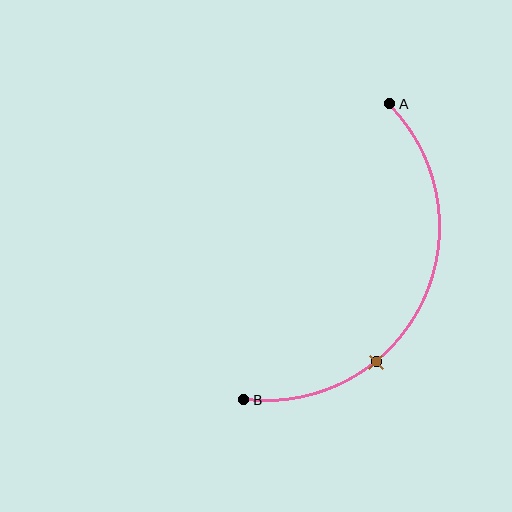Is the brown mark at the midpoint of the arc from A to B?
No. The brown mark lies on the arc but is closer to endpoint B. The arc midpoint would be at the point on the curve equidistant along the arc from both A and B.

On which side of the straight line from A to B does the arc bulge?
The arc bulges to the right of the straight line connecting A and B.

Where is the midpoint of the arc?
The arc midpoint is the point on the curve farthest from the straight line joining A and B. It sits to the right of that line.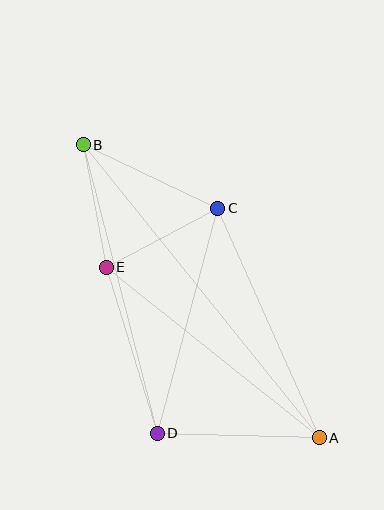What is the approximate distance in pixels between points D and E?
The distance between D and E is approximately 174 pixels.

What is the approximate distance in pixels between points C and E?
The distance between C and E is approximately 126 pixels.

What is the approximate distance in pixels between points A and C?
The distance between A and C is approximately 251 pixels.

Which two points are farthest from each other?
Points A and B are farthest from each other.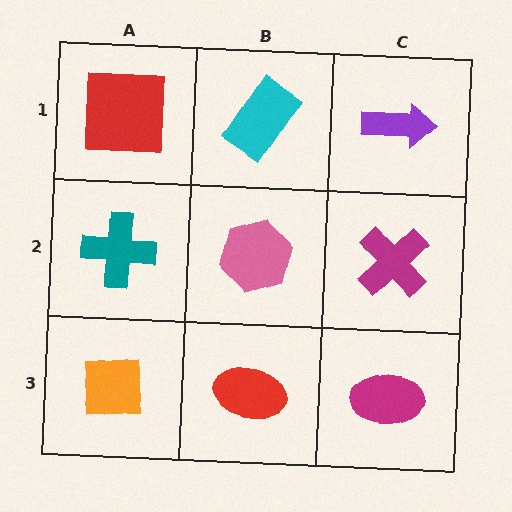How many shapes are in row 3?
3 shapes.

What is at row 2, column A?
A teal cross.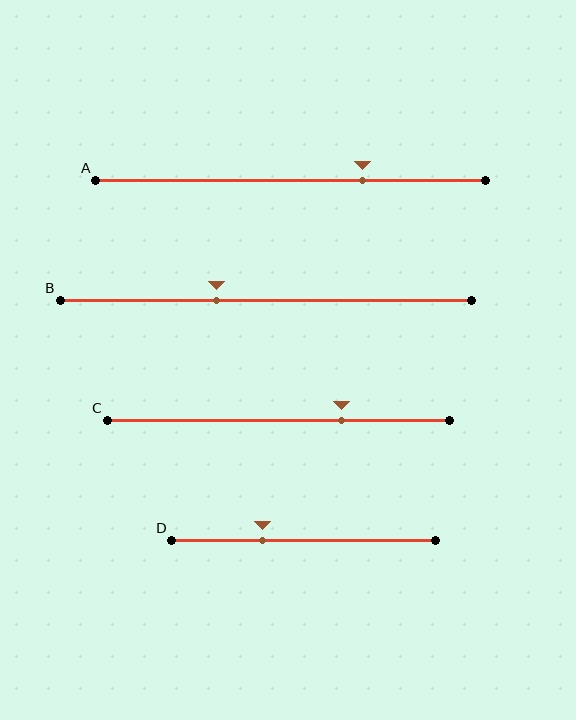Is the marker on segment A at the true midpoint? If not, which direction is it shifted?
No, the marker on segment A is shifted to the right by about 18% of the segment length.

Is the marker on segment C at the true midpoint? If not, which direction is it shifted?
No, the marker on segment C is shifted to the right by about 18% of the segment length.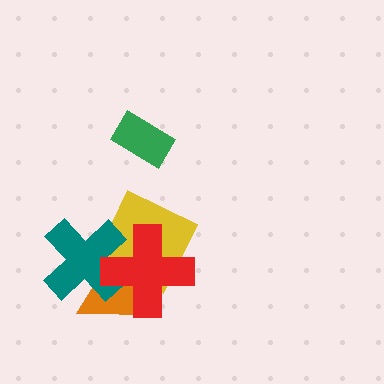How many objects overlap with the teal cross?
3 objects overlap with the teal cross.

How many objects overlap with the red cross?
3 objects overlap with the red cross.